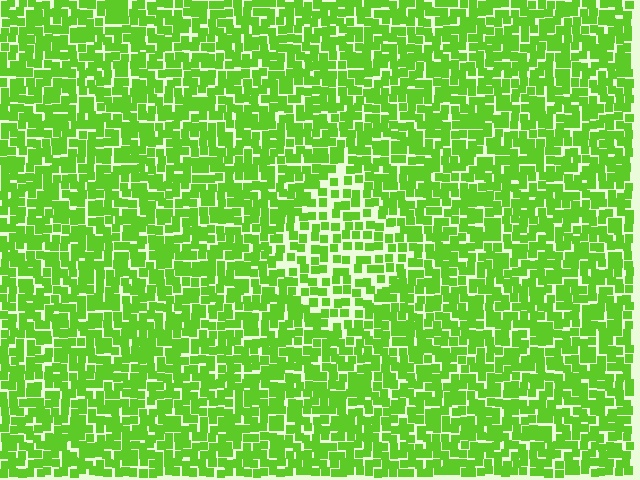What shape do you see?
I see a diamond.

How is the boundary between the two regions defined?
The boundary is defined by a change in element density (approximately 1.6x ratio). All elements are the same color, size, and shape.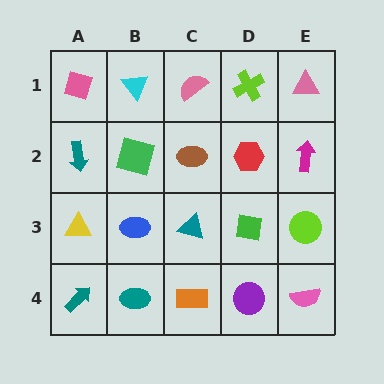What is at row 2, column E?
A magenta arrow.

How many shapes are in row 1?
5 shapes.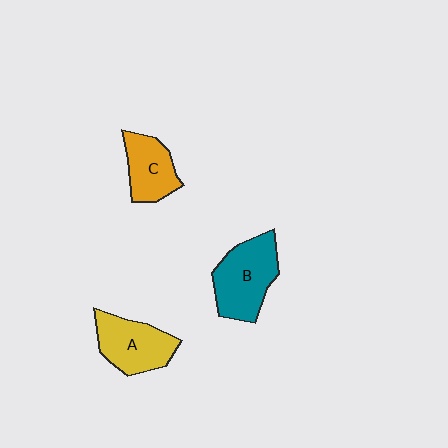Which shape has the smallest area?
Shape C (orange).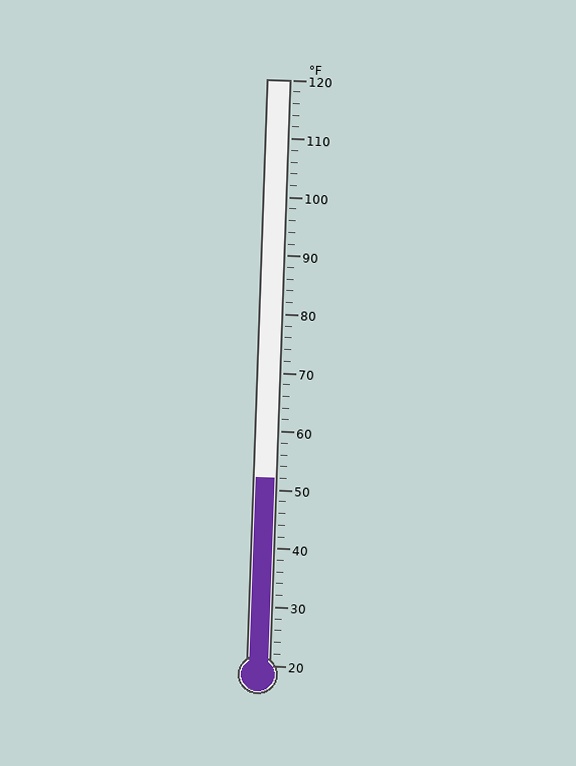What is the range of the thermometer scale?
The thermometer scale ranges from 20°F to 120°F.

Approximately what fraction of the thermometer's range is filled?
The thermometer is filled to approximately 30% of its range.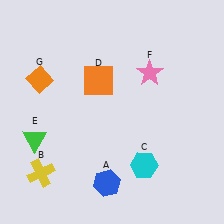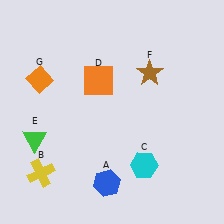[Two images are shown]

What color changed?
The star (F) changed from pink in Image 1 to brown in Image 2.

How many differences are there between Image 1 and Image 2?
There is 1 difference between the two images.